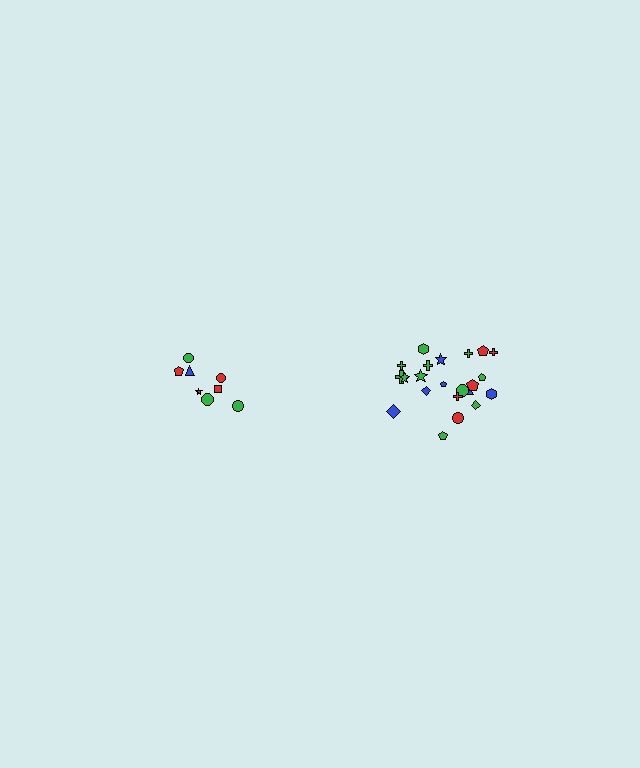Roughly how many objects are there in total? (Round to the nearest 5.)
Roughly 30 objects in total.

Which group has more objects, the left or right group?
The right group.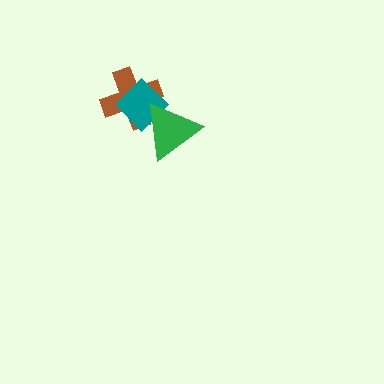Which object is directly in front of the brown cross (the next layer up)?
The teal diamond is directly in front of the brown cross.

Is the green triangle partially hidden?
No, no other shape covers it.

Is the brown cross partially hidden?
Yes, it is partially covered by another shape.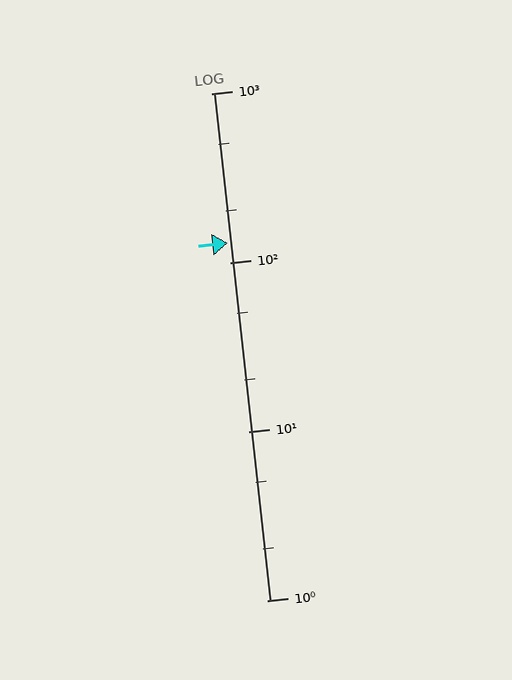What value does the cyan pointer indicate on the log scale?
The pointer indicates approximately 130.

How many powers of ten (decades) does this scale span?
The scale spans 3 decades, from 1 to 1000.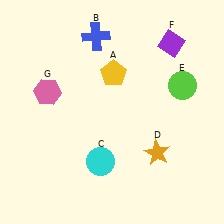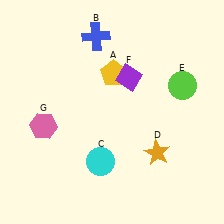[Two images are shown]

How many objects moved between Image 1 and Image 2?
2 objects moved between the two images.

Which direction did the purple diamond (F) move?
The purple diamond (F) moved left.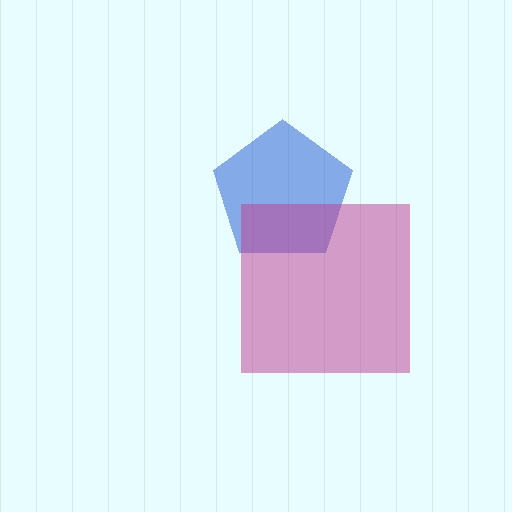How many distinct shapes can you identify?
There are 2 distinct shapes: a blue pentagon, a magenta square.